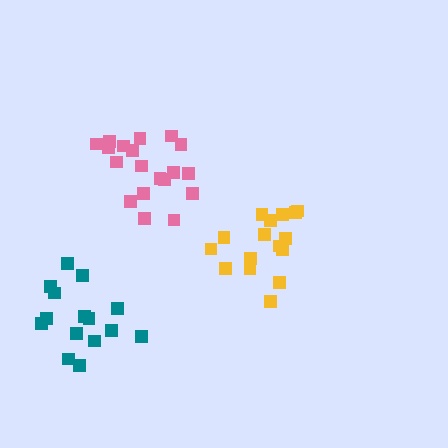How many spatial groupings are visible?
There are 3 spatial groupings.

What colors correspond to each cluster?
The clusters are colored: yellow, pink, teal.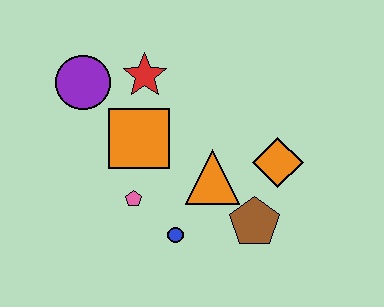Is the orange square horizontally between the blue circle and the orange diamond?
No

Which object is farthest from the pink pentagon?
The orange diamond is farthest from the pink pentagon.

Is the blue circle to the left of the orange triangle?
Yes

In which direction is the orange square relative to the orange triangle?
The orange square is to the left of the orange triangle.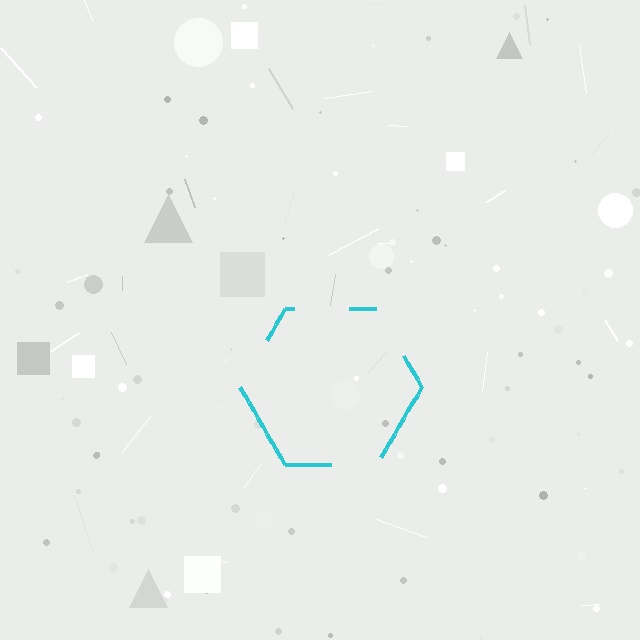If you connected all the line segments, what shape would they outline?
They would outline a hexagon.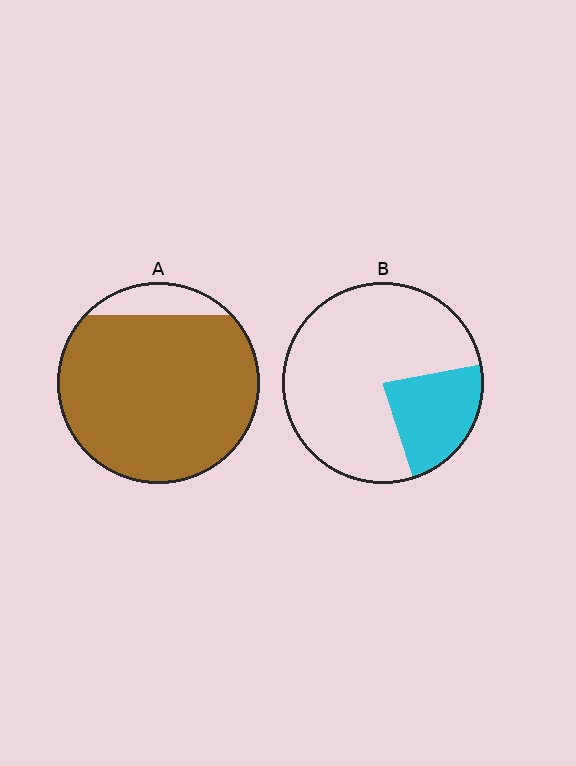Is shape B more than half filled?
No.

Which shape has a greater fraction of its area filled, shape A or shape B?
Shape A.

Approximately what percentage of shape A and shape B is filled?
A is approximately 90% and B is approximately 25%.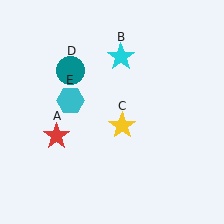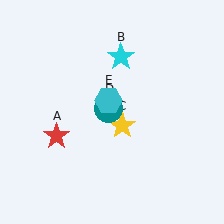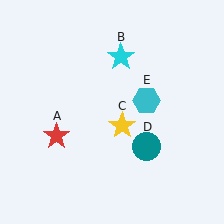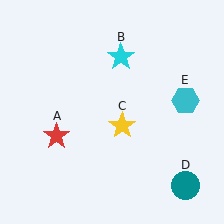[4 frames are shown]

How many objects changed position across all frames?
2 objects changed position: teal circle (object D), cyan hexagon (object E).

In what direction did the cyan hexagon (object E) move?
The cyan hexagon (object E) moved right.